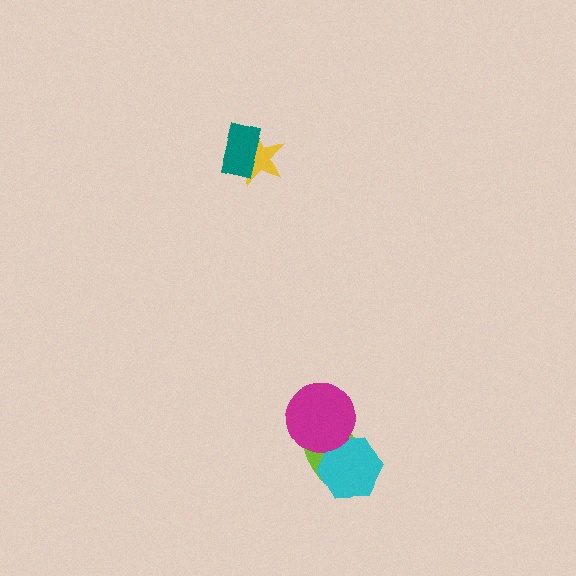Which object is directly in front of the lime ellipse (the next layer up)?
The cyan hexagon is directly in front of the lime ellipse.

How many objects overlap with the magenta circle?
2 objects overlap with the magenta circle.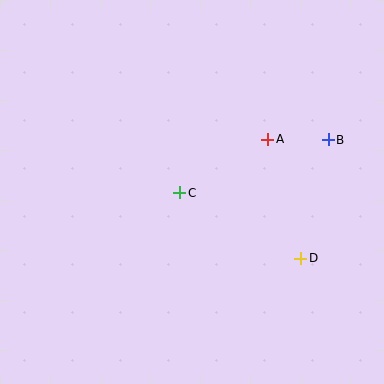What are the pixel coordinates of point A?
Point A is at (268, 139).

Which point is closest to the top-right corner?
Point B is closest to the top-right corner.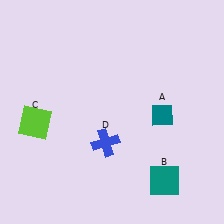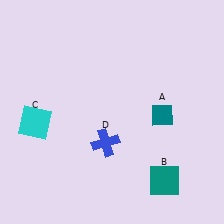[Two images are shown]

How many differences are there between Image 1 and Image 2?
There is 1 difference between the two images.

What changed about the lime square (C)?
In Image 1, C is lime. In Image 2, it changed to cyan.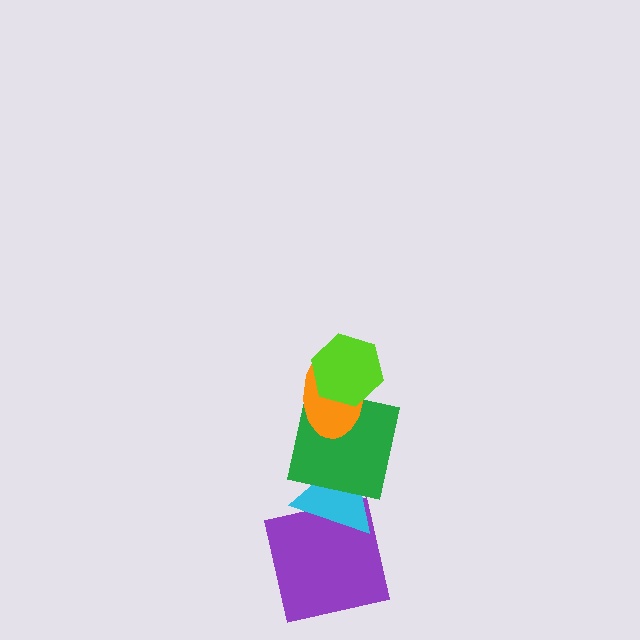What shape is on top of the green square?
The orange ellipse is on top of the green square.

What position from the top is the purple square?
The purple square is 5th from the top.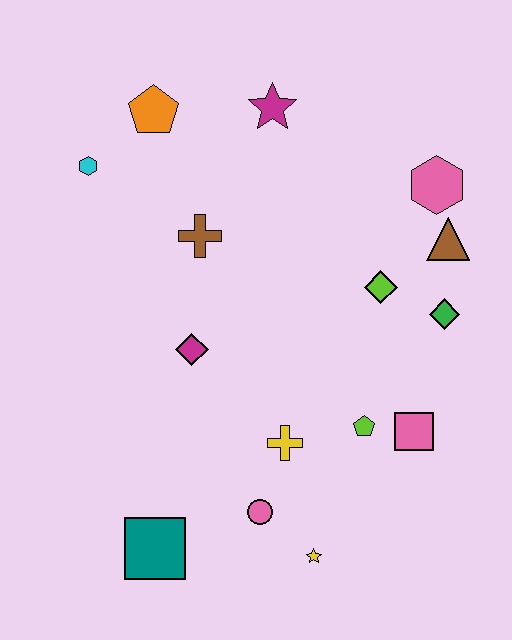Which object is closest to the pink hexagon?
The brown triangle is closest to the pink hexagon.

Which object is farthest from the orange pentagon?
The yellow star is farthest from the orange pentagon.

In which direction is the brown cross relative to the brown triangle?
The brown cross is to the left of the brown triangle.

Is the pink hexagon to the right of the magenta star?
Yes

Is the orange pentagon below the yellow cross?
No